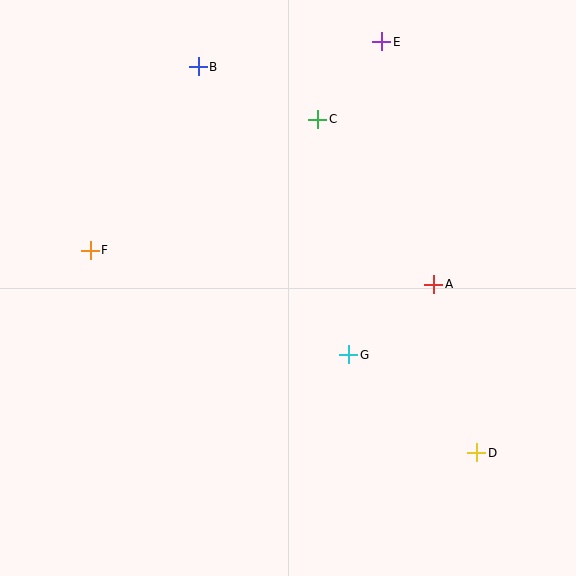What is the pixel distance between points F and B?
The distance between F and B is 213 pixels.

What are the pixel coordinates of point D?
Point D is at (477, 453).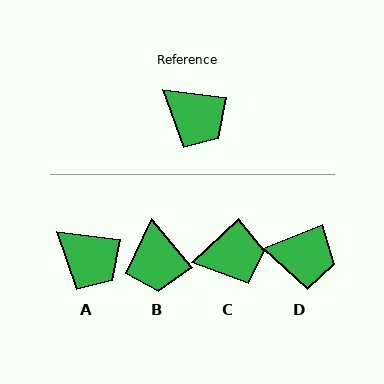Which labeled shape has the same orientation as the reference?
A.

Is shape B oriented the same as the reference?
No, it is off by about 43 degrees.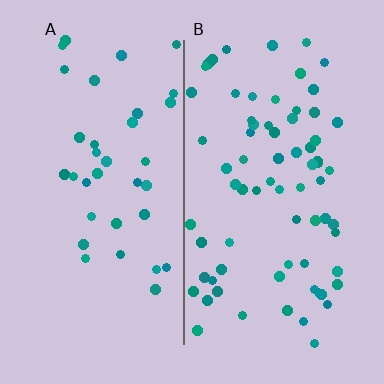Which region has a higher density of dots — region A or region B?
B (the right).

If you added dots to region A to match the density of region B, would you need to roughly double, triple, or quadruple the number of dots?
Approximately double.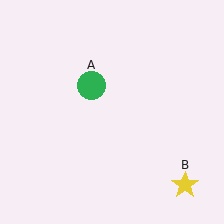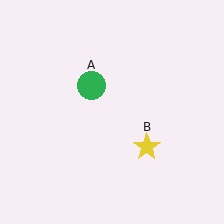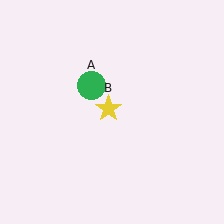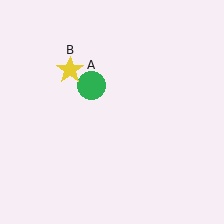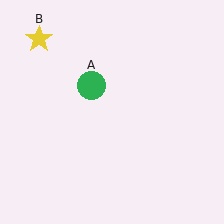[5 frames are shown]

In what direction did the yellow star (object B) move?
The yellow star (object B) moved up and to the left.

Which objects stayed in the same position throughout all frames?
Green circle (object A) remained stationary.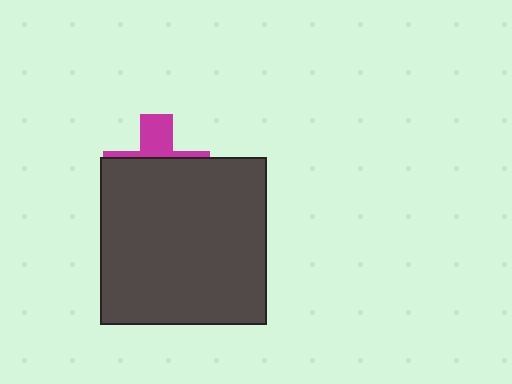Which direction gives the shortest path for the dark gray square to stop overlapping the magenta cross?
Moving down gives the shortest separation.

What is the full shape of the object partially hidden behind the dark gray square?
The partially hidden object is a magenta cross.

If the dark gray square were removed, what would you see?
You would see the complete magenta cross.